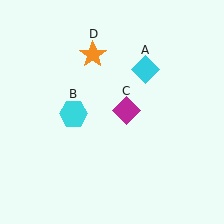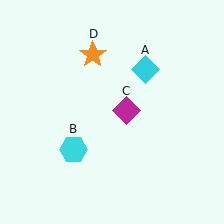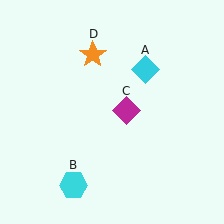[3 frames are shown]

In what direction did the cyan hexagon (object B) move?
The cyan hexagon (object B) moved down.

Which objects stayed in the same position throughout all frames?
Cyan diamond (object A) and magenta diamond (object C) and orange star (object D) remained stationary.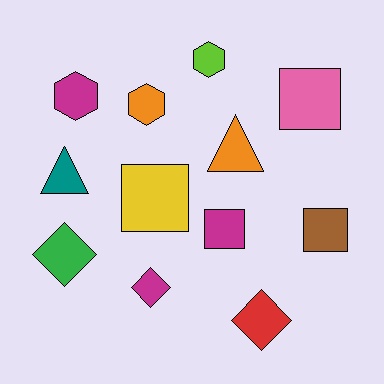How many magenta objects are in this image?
There are 3 magenta objects.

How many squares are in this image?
There are 4 squares.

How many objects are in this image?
There are 12 objects.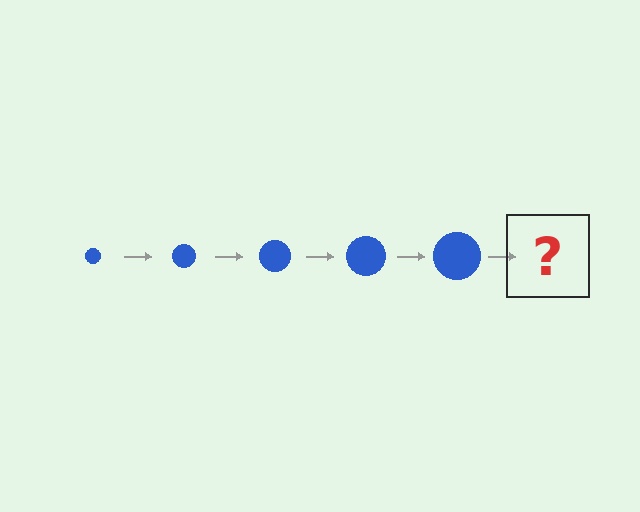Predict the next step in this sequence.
The next step is a blue circle, larger than the previous one.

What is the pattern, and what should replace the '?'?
The pattern is that the circle gets progressively larger each step. The '?' should be a blue circle, larger than the previous one.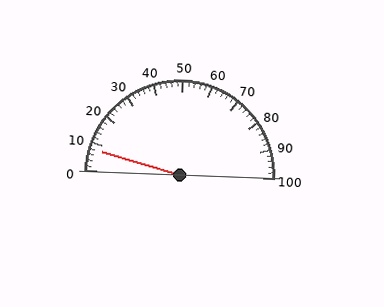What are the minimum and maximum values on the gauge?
The gauge ranges from 0 to 100.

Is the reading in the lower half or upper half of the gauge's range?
The reading is in the lower half of the range (0 to 100).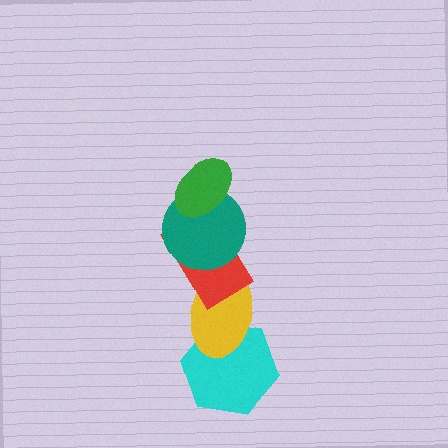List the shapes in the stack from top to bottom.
From top to bottom: the green ellipse, the teal circle, the red rectangle, the yellow ellipse, the cyan hexagon.